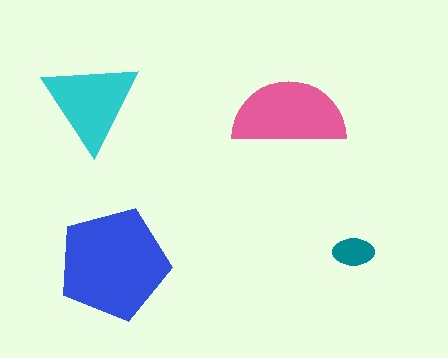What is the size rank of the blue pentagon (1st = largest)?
1st.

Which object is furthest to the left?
The cyan triangle is leftmost.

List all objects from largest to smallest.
The blue pentagon, the pink semicircle, the cyan triangle, the teal ellipse.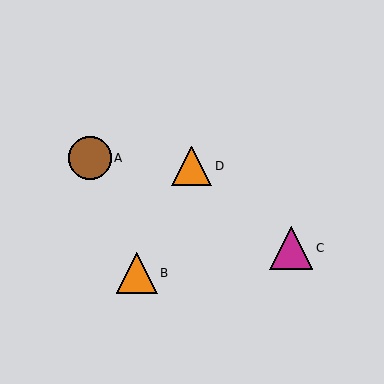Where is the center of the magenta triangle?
The center of the magenta triangle is at (291, 248).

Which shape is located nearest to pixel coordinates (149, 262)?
The orange triangle (labeled B) at (137, 273) is nearest to that location.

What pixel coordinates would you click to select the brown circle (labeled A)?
Click at (90, 158) to select the brown circle A.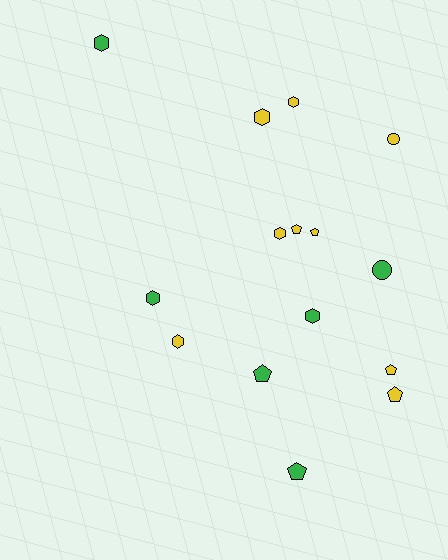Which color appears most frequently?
Yellow, with 9 objects.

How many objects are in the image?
There are 15 objects.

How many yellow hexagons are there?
There are 4 yellow hexagons.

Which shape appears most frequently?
Hexagon, with 7 objects.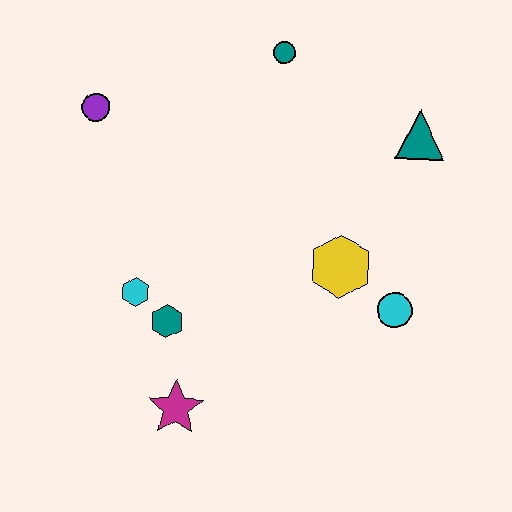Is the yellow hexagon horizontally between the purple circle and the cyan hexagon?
No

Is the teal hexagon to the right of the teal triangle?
No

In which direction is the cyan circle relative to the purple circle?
The cyan circle is to the right of the purple circle.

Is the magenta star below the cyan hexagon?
Yes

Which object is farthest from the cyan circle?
The purple circle is farthest from the cyan circle.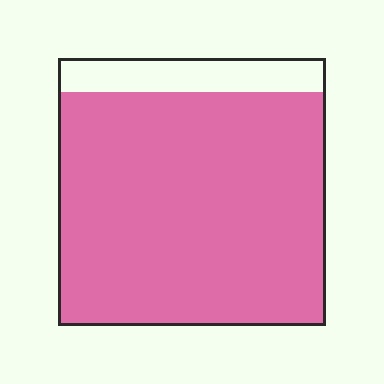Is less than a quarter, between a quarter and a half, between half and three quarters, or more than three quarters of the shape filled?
More than three quarters.